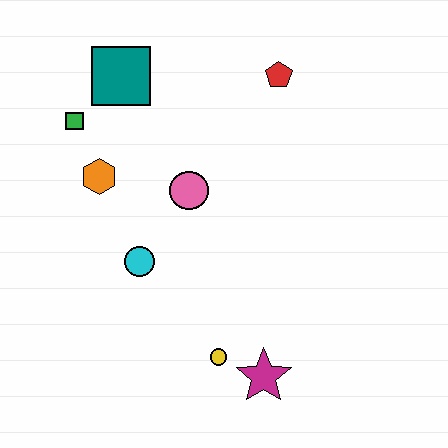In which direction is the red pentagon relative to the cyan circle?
The red pentagon is above the cyan circle.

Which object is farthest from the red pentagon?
The magenta star is farthest from the red pentagon.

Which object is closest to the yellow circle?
The magenta star is closest to the yellow circle.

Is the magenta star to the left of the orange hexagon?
No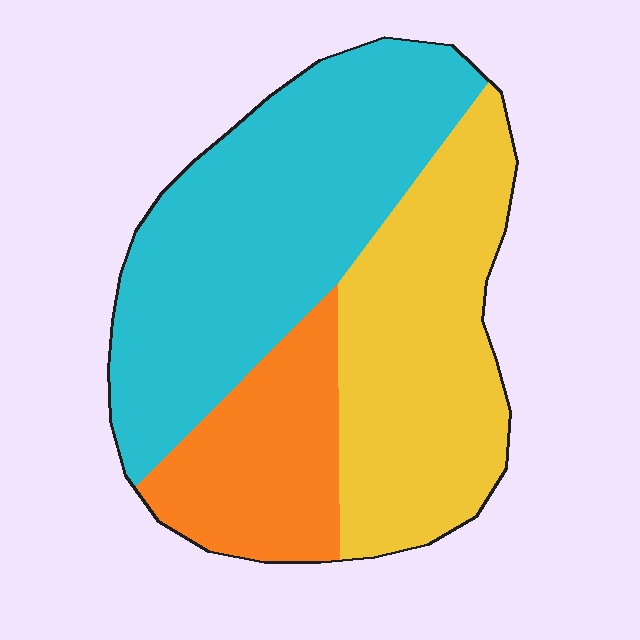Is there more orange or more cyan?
Cyan.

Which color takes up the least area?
Orange, at roughly 20%.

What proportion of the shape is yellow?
Yellow covers 35% of the shape.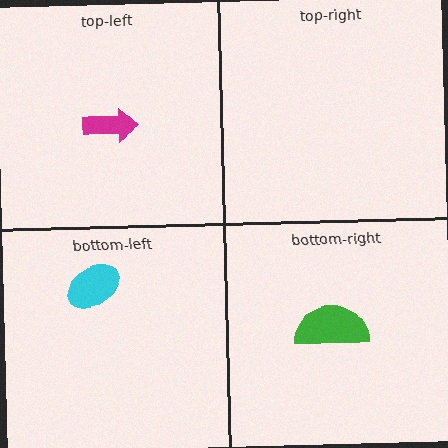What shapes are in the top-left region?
The magenta arrow.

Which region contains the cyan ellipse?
The bottom-left region.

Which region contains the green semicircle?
The bottom-right region.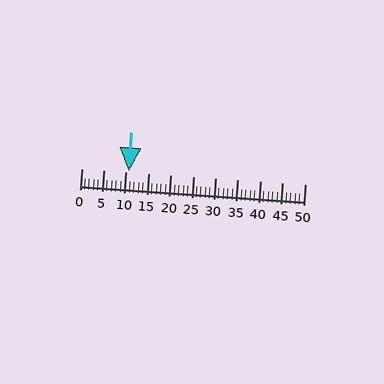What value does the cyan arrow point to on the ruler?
The cyan arrow points to approximately 11.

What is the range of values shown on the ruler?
The ruler shows values from 0 to 50.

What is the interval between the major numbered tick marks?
The major tick marks are spaced 5 units apart.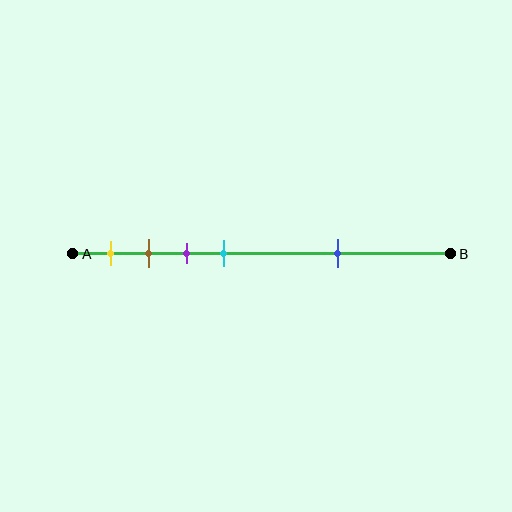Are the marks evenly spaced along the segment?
No, the marks are not evenly spaced.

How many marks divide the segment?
There are 5 marks dividing the segment.